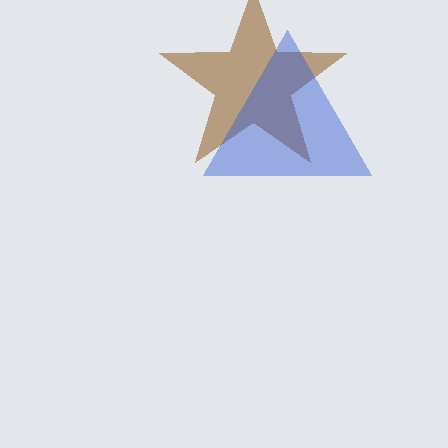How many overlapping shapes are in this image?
There are 2 overlapping shapes in the image.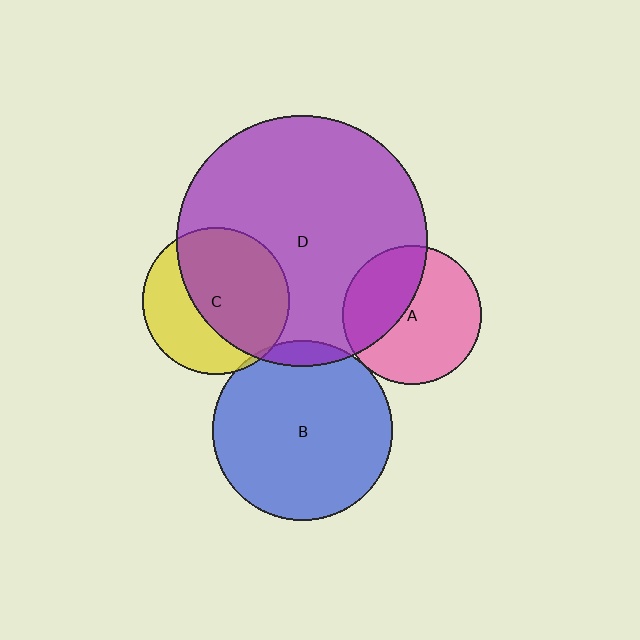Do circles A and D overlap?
Yes.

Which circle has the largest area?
Circle D (purple).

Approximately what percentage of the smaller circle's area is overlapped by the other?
Approximately 40%.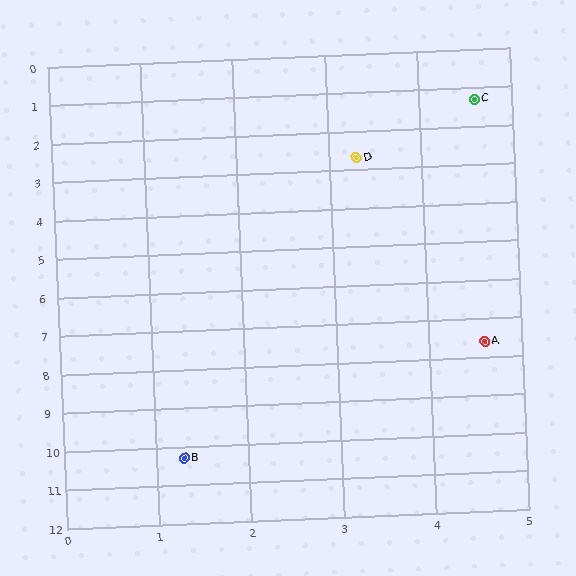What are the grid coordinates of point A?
Point A is at approximately (4.6, 7.6).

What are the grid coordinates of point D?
Point D is at approximately (3.3, 2.7).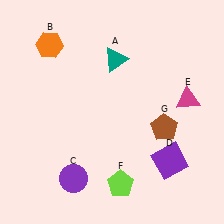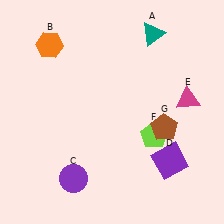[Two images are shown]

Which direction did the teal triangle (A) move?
The teal triangle (A) moved right.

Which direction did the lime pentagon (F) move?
The lime pentagon (F) moved up.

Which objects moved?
The objects that moved are: the teal triangle (A), the lime pentagon (F).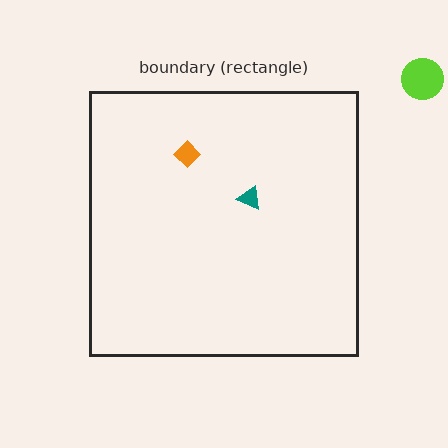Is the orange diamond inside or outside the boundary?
Inside.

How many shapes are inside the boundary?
2 inside, 1 outside.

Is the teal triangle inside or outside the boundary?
Inside.